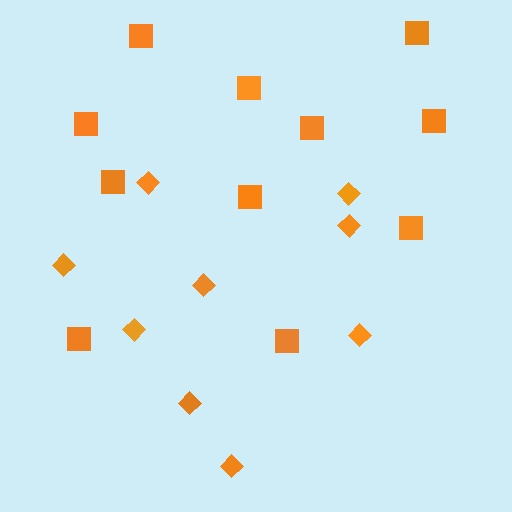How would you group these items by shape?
There are 2 groups: one group of squares (11) and one group of diamonds (9).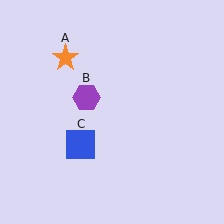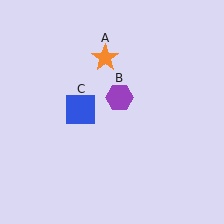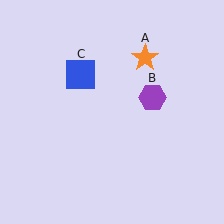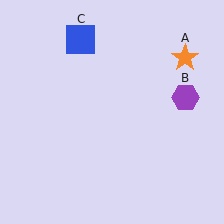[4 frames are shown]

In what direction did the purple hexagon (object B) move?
The purple hexagon (object B) moved right.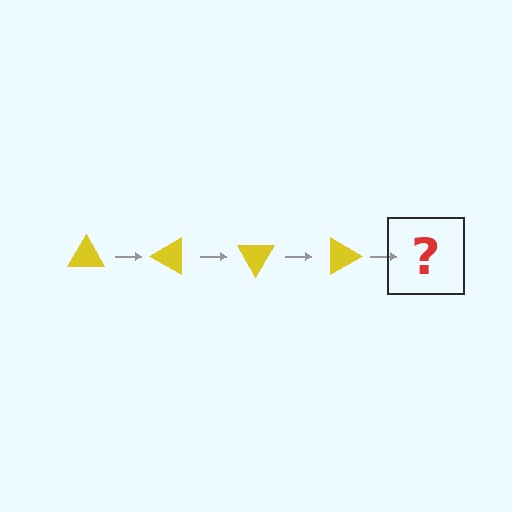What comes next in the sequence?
The next element should be a yellow triangle rotated 120 degrees.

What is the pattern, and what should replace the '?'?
The pattern is that the triangle rotates 30 degrees each step. The '?' should be a yellow triangle rotated 120 degrees.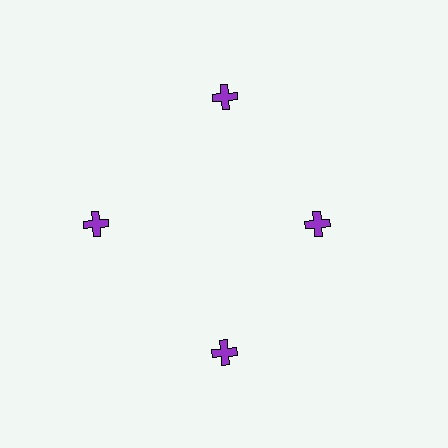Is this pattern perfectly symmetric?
No. The 4 purple crosses are arranged in a ring, but one element near the 3 o'clock position is pulled inward toward the center, breaking the 4-fold rotational symmetry.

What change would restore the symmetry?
The symmetry would be restored by moving it outward, back onto the ring so that all 4 crosses sit at equal angles and equal distance from the center.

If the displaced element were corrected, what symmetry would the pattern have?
It would have 4-fold rotational symmetry — the pattern would map onto itself every 90 degrees.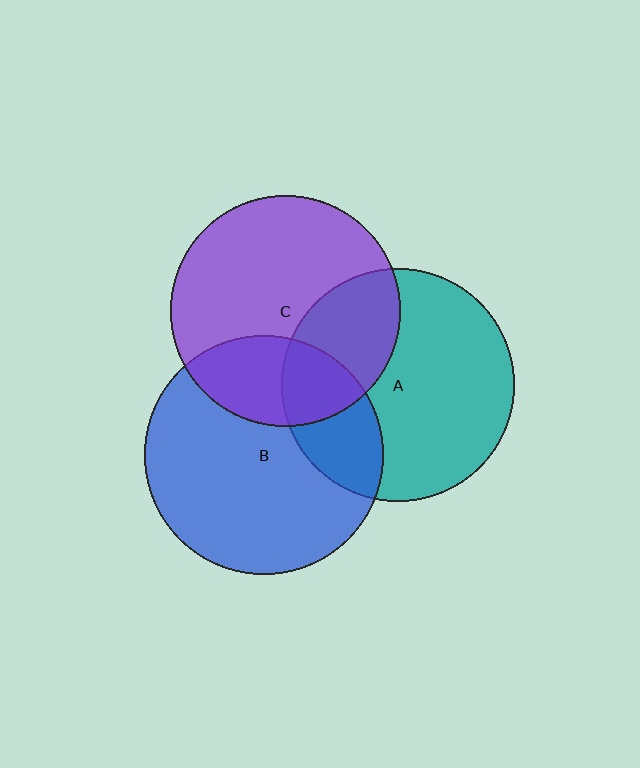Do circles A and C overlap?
Yes.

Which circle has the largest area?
Circle B (blue).